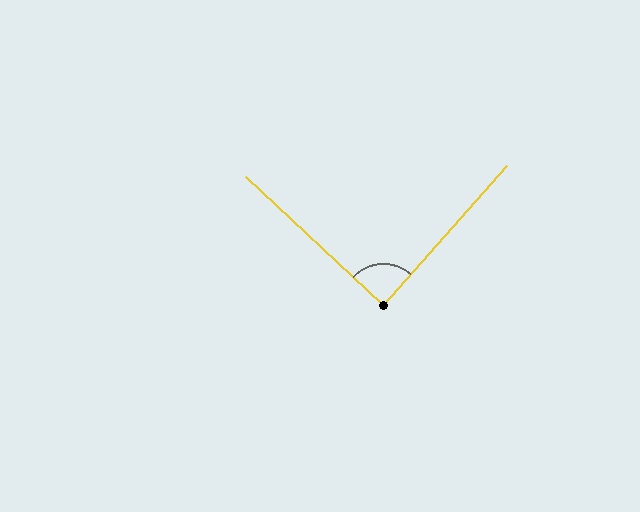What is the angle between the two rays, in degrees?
Approximately 89 degrees.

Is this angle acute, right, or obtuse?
It is approximately a right angle.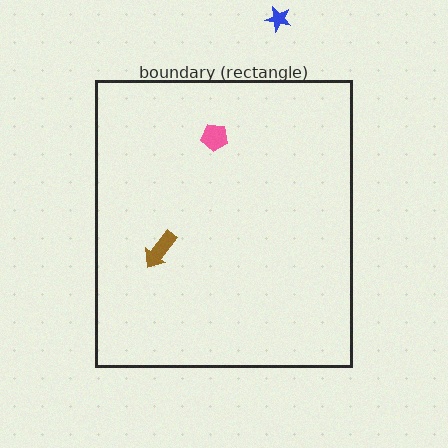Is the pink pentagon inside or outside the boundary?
Inside.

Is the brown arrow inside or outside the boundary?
Inside.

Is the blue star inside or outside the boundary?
Outside.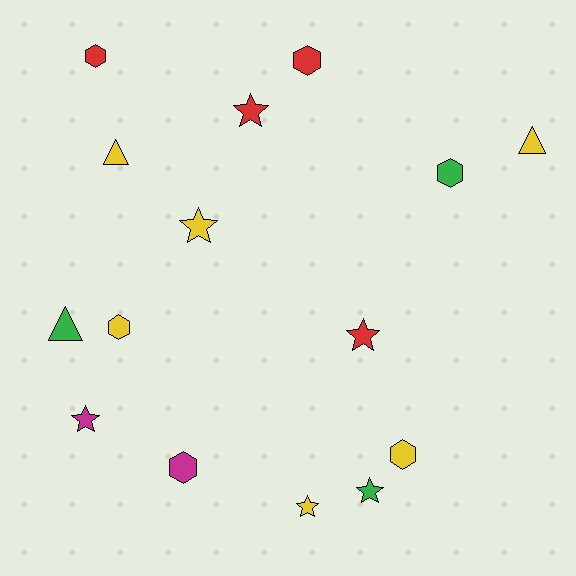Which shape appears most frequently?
Star, with 6 objects.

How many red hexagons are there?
There are 2 red hexagons.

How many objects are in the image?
There are 15 objects.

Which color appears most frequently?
Yellow, with 6 objects.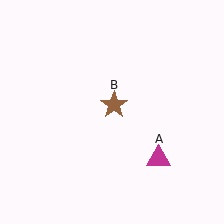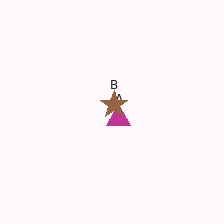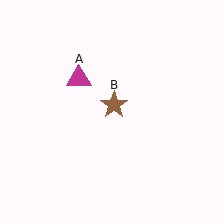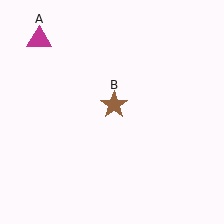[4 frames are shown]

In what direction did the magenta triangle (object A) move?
The magenta triangle (object A) moved up and to the left.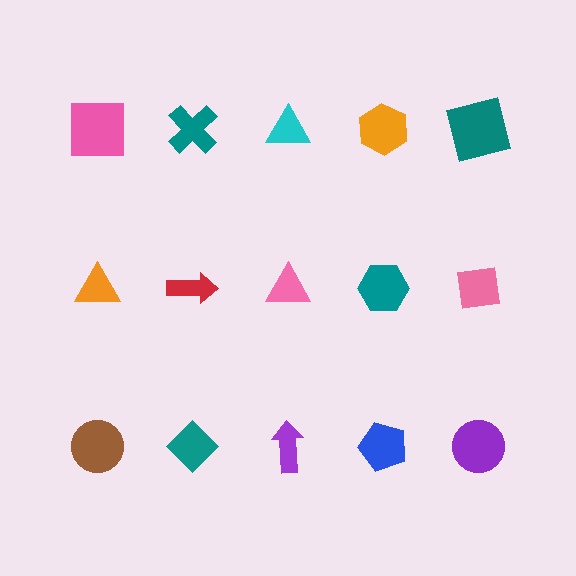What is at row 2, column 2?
A red arrow.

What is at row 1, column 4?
An orange hexagon.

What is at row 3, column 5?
A purple circle.